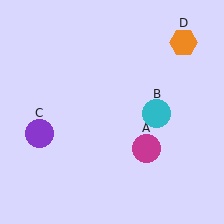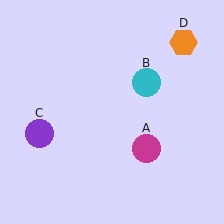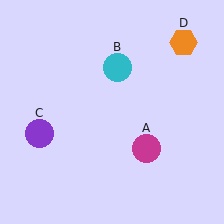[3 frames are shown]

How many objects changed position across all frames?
1 object changed position: cyan circle (object B).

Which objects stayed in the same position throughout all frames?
Magenta circle (object A) and purple circle (object C) and orange hexagon (object D) remained stationary.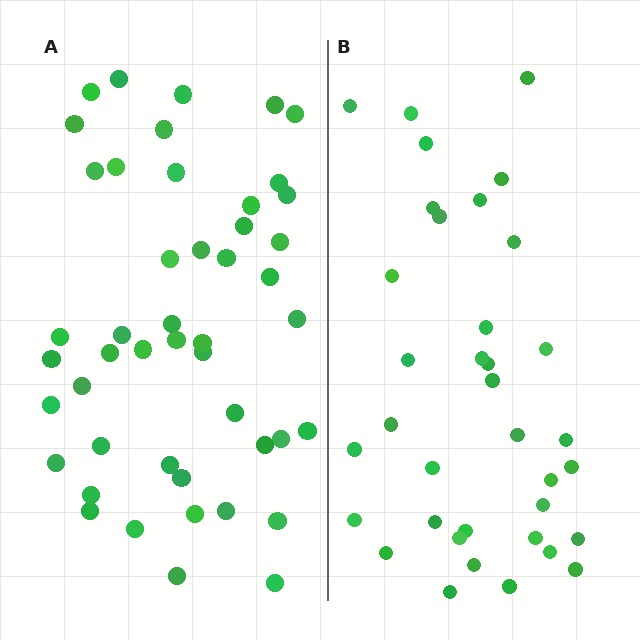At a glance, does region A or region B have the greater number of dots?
Region A (the left region) has more dots.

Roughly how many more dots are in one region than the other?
Region A has roughly 12 or so more dots than region B.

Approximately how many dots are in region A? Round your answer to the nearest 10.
About 50 dots. (The exact count is 47, which rounds to 50.)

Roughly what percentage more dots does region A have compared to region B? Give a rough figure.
About 30% more.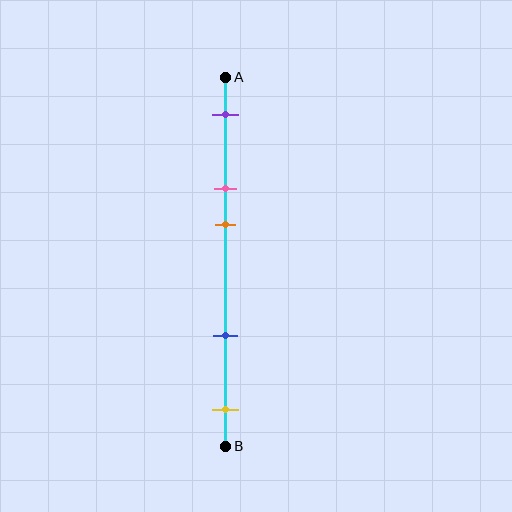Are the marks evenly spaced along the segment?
No, the marks are not evenly spaced.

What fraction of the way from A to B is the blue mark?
The blue mark is approximately 70% (0.7) of the way from A to B.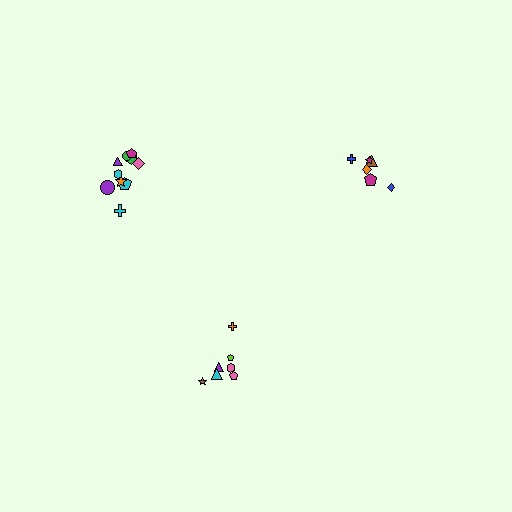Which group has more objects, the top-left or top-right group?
The top-left group.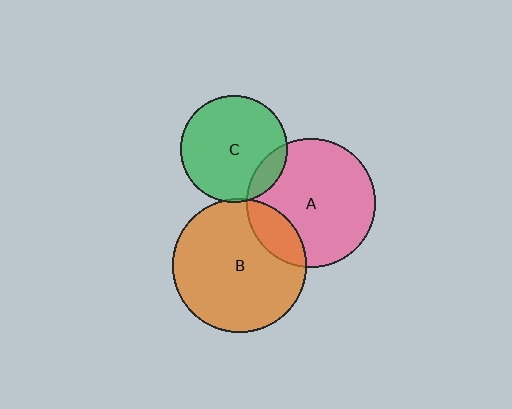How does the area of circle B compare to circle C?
Approximately 1.6 times.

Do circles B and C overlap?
Yes.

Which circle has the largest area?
Circle B (orange).